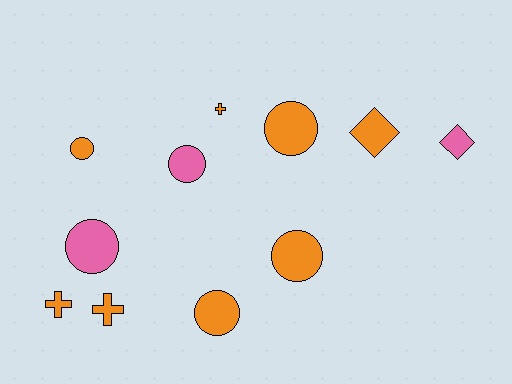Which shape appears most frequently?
Circle, with 6 objects.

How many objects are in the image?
There are 11 objects.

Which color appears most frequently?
Orange, with 8 objects.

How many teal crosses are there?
There are no teal crosses.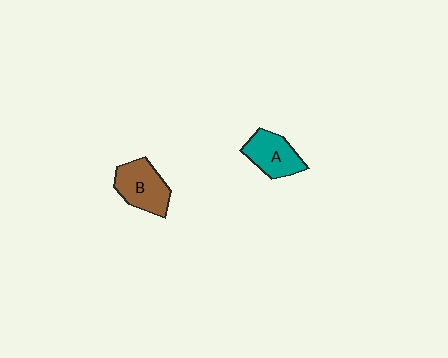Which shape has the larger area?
Shape B (brown).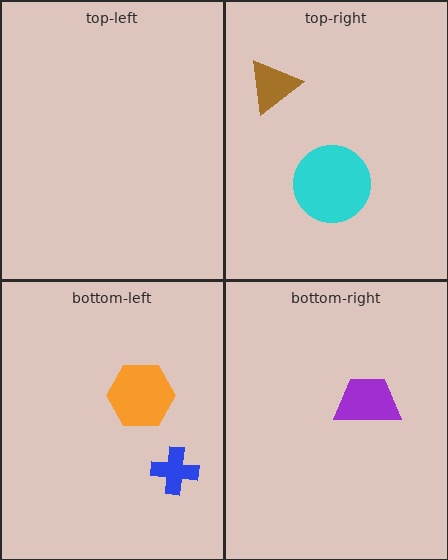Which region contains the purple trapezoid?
The bottom-right region.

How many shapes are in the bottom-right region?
1.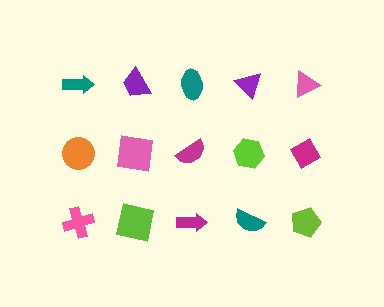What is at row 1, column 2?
A purple trapezoid.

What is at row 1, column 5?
A pink triangle.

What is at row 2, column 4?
A lime hexagon.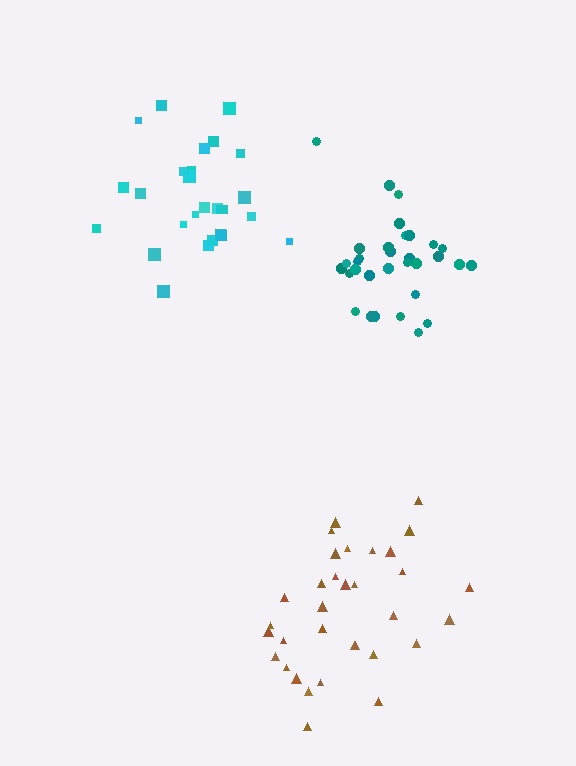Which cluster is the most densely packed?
Teal.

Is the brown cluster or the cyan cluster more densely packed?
Cyan.